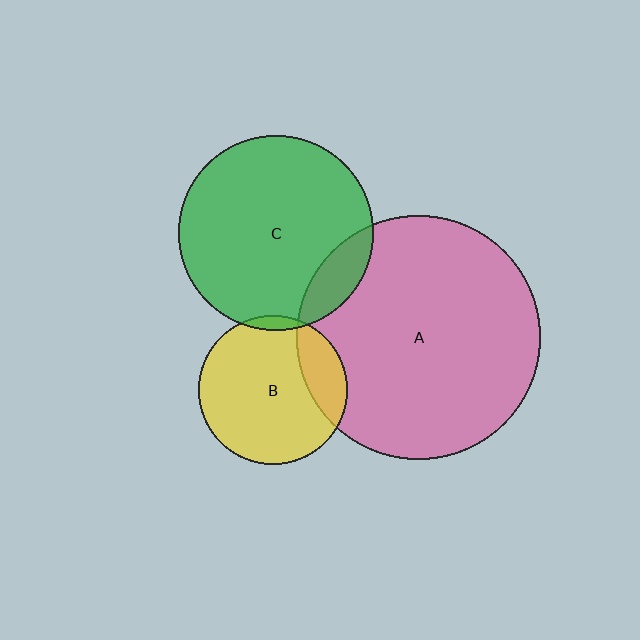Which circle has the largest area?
Circle A (pink).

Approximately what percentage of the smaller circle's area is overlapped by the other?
Approximately 5%.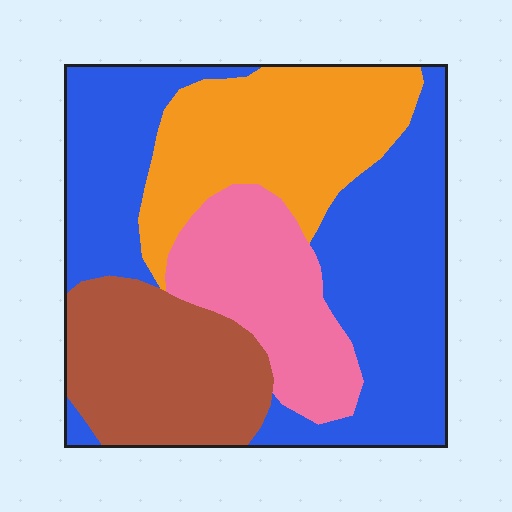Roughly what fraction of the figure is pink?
Pink takes up about one sixth (1/6) of the figure.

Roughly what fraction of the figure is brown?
Brown covers about 20% of the figure.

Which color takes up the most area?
Blue, at roughly 40%.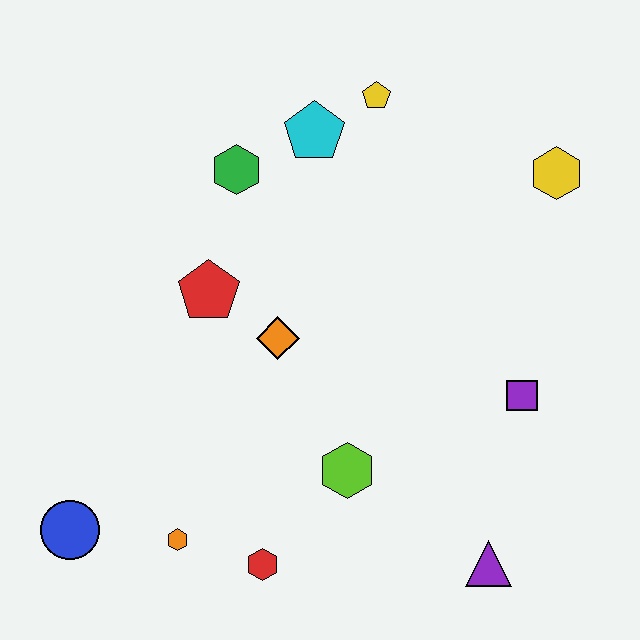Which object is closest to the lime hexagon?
The red hexagon is closest to the lime hexagon.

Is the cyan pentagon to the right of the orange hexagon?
Yes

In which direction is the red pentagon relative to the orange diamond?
The red pentagon is to the left of the orange diamond.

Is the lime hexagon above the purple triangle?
Yes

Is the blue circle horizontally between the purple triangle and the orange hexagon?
No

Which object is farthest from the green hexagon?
The purple triangle is farthest from the green hexagon.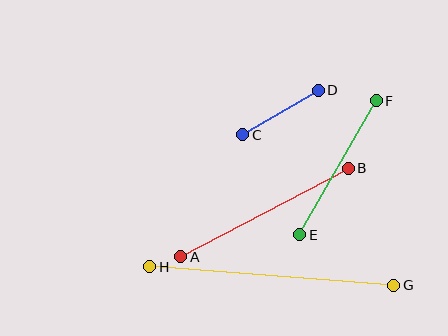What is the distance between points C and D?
The distance is approximately 87 pixels.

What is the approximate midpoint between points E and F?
The midpoint is at approximately (338, 168) pixels.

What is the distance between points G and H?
The distance is approximately 245 pixels.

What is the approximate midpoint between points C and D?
The midpoint is at approximately (280, 112) pixels.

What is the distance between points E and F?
The distance is approximately 154 pixels.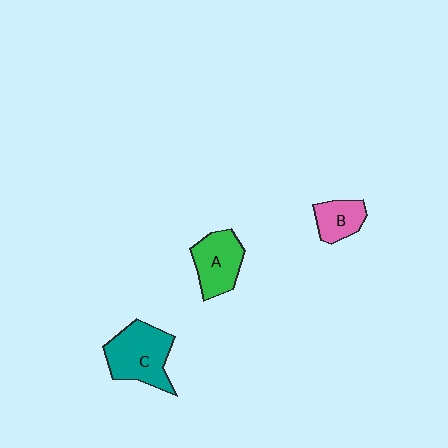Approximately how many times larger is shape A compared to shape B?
Approximately 1.5 times.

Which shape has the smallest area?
Shape B (pink).